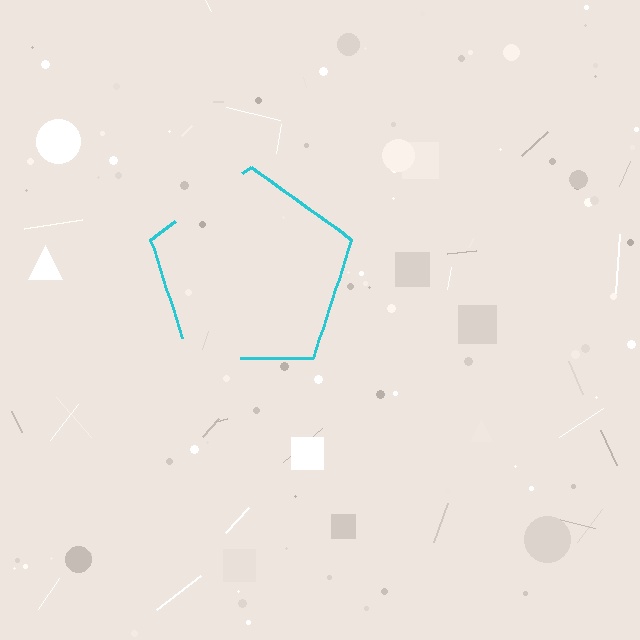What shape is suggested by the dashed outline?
The dashed outline suggests a pentagon.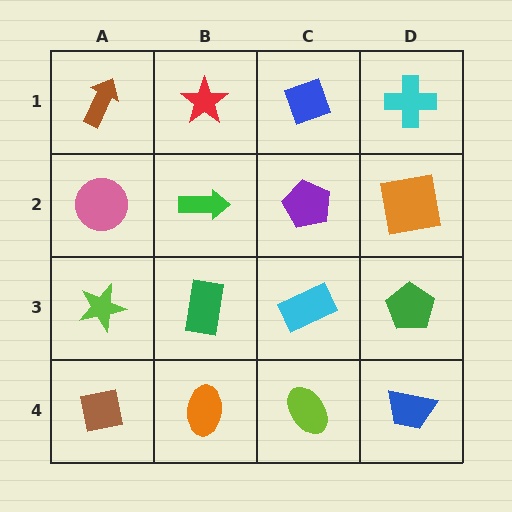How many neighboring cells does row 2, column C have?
4.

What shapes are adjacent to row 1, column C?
A purple pentagon (row 2, column C), a red star (row 1, column B), a cyan cross (row 1, column D).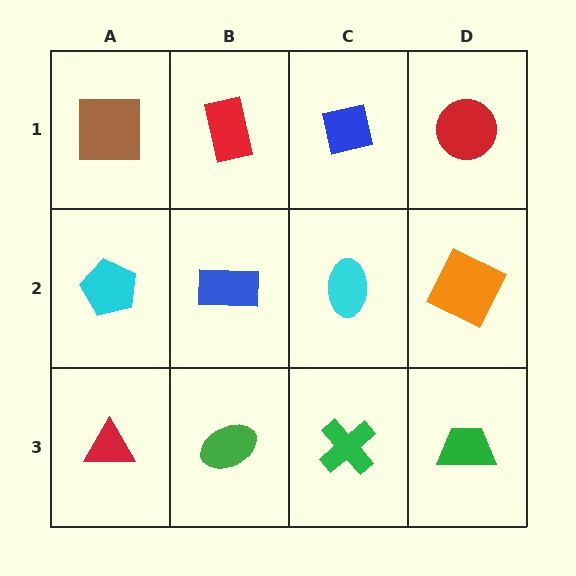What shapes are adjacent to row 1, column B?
A blue rectangle (row 2, column B), a brown square (row 1, column A), a blue square (row 1, column C).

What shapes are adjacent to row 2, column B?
A red rectangle (row 1, column B), a green ellipse (row 3, column B), a cyan pentagon (row 2, column A), a cyan ellipse (row 2, column C).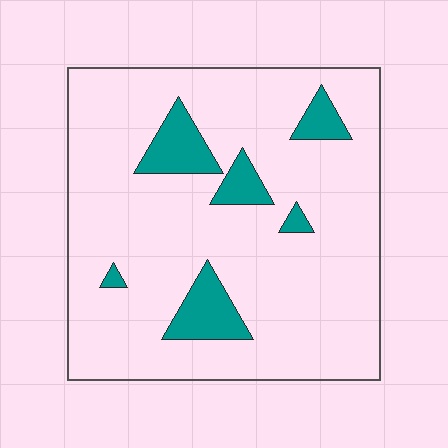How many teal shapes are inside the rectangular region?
6.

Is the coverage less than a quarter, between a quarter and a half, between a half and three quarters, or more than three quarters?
Less than a quarter.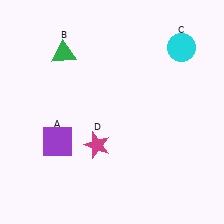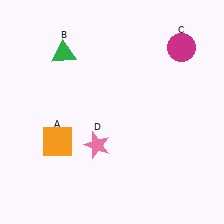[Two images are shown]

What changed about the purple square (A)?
In Image 1, A is purple. In Image 2, it changed to orange.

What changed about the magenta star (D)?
In Image 1, D is magenta. In Image 2, it changed to pink.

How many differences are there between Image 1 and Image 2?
There are 3 differences between the two images.